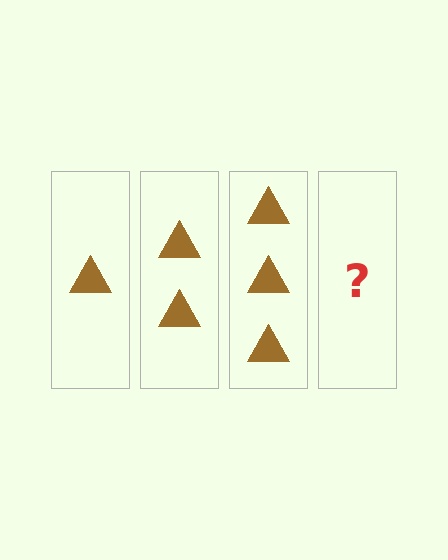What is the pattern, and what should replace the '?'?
The pattern is that each step adds one more triangle. The '?' should be 4 triangles.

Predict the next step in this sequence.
The next step is 4 triangles.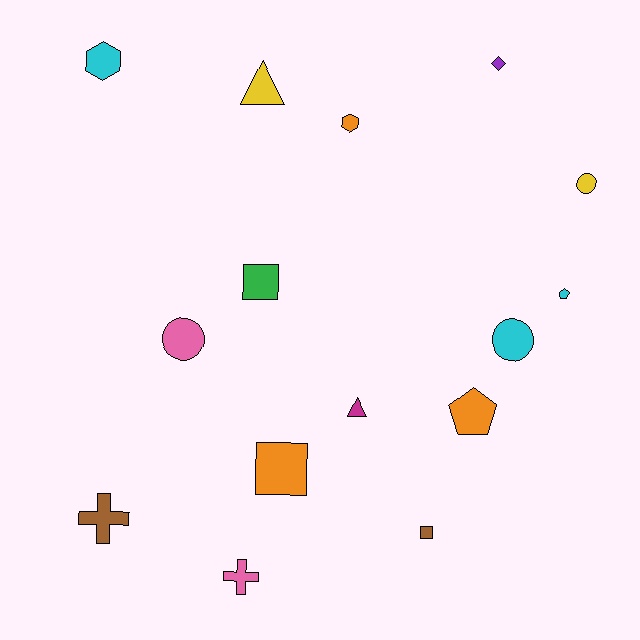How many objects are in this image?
There are 15 objects.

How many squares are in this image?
There are 3 squares.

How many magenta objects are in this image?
There is 1 magenta object.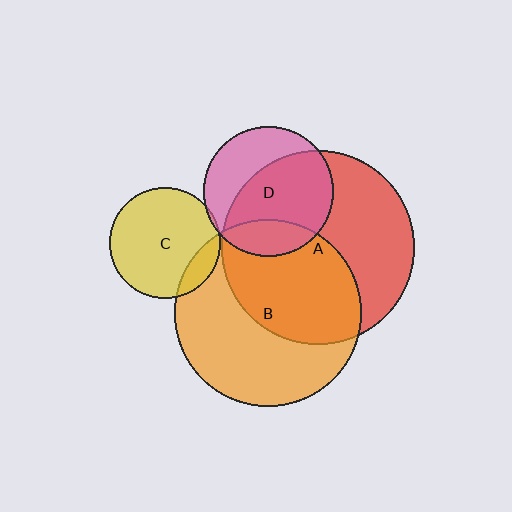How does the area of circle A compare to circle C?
Approximately 3.0 times.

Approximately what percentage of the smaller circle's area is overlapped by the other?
Approximately 15%.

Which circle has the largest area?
Circle A (red).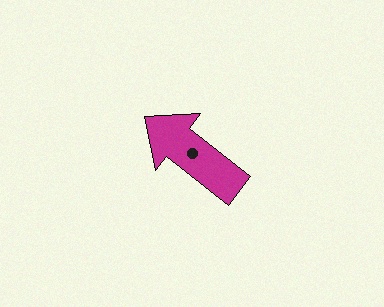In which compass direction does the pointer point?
Northwest.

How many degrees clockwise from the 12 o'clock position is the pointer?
Approximately 308 degrees.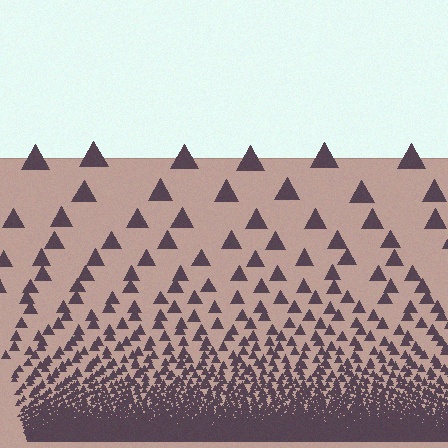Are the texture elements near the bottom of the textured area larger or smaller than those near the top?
Smaller. The gradient is inverted — elements near the bottom are smaller and denser.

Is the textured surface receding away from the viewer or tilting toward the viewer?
The surface appears to tilt toward the viewer. Texture elements get larger and sparser toward the top.